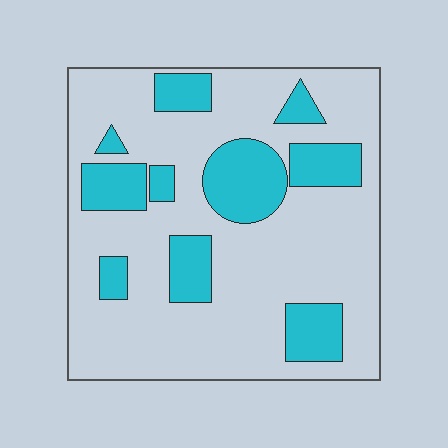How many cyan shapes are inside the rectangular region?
10.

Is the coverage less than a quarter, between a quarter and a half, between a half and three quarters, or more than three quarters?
Between a quarter and a half.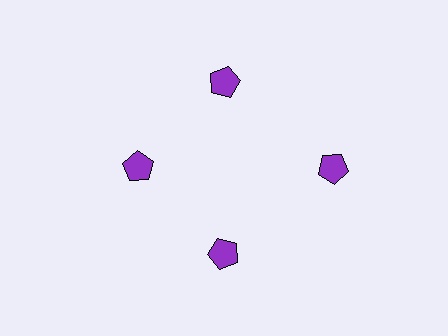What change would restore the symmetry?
The symmetry would be restored by moving it inward, back onto the ring so that all 4 pentagons sit at equal angles and equal distance from the center.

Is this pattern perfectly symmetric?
No. The 4 purple pentagons are arranged in a ring, but one element near the 3 o'clock position is pushed outward from the center, breaking the 4-fold rotational symmetry.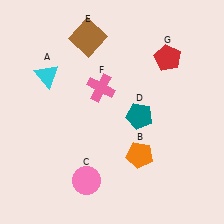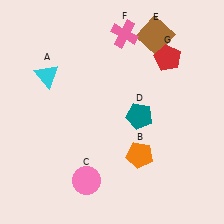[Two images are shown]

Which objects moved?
The objects that moved are: the brown square (E), the pink cross (F).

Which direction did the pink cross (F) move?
The pink cross (F) moved up.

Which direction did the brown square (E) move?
The brown square (E) moved right.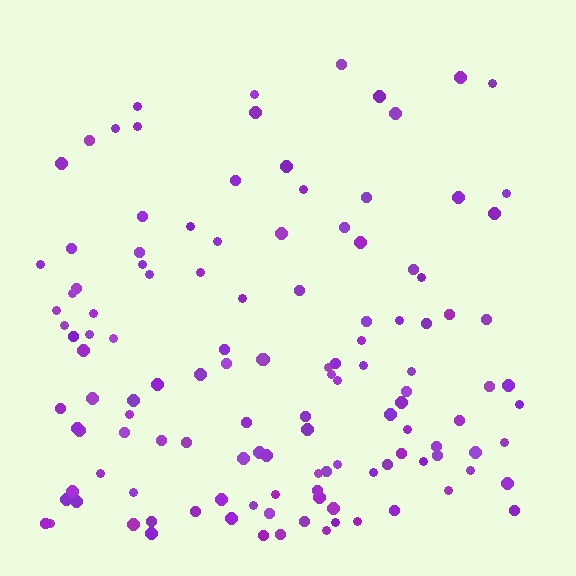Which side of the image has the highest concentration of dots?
The bottom.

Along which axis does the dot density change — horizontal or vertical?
Vertical.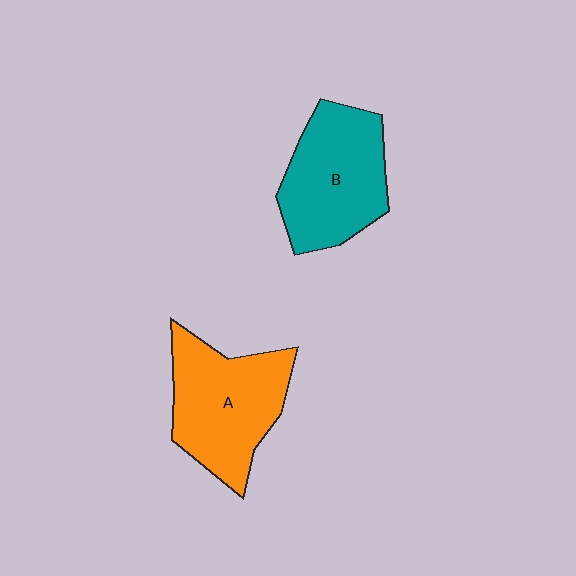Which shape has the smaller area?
Shape B (teal).